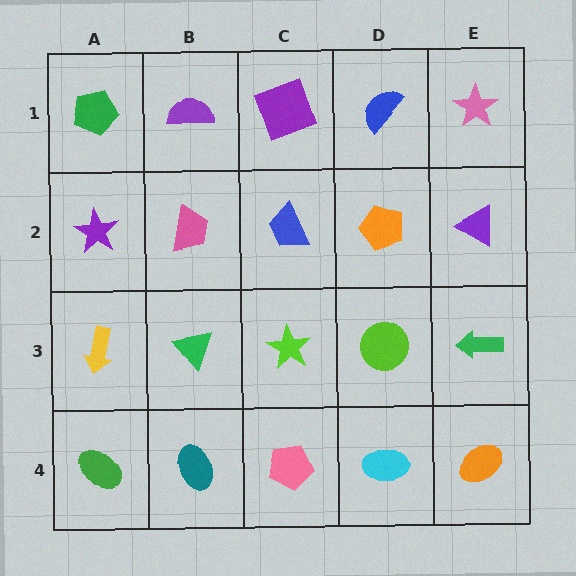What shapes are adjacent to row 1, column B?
A pink trapezoid (row 2, column B), a green pentagon (row 1, column A), a purple square (row 1, column C).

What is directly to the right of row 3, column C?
A lime circle.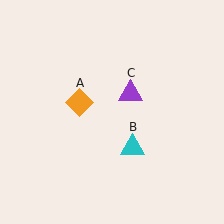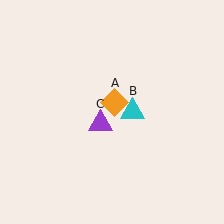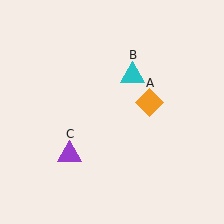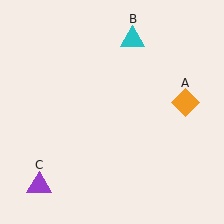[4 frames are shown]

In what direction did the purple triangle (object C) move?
The purple triangle (object C) moved down and to the left.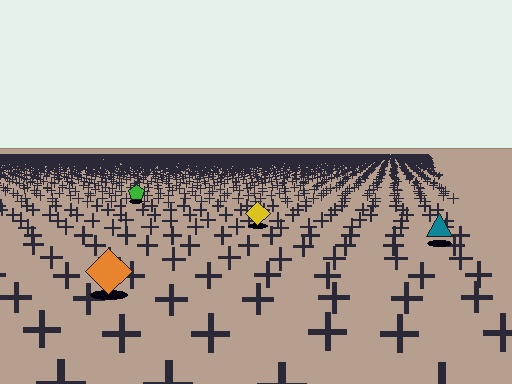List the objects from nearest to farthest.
From nearest to farthest: the orange diamond, the teal triangle, the yellow diamond, the green pentagon.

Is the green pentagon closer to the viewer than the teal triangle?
No. The teal triangle is closer — you can tell from the texture gradient: the ground texture is coarser near it.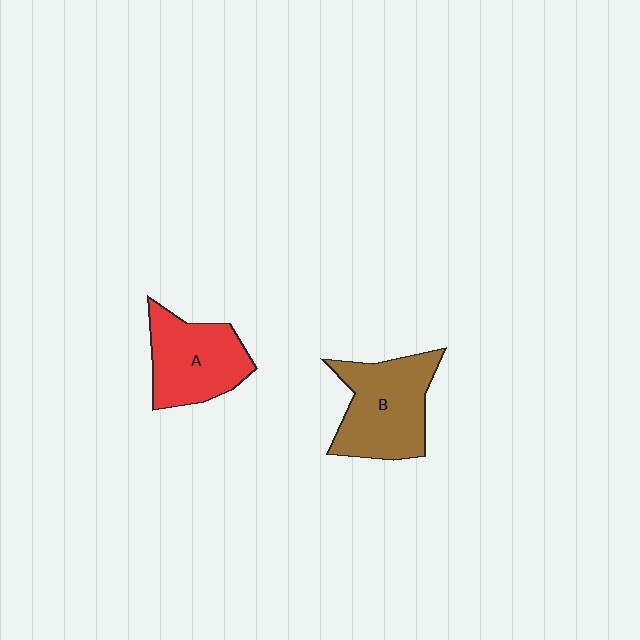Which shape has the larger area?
Shape B (brown).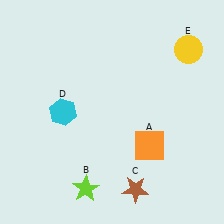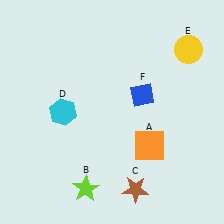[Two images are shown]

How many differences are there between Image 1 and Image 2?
There is 1 difference between the two images.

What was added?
A blue diamond (F) was added in Image 2.